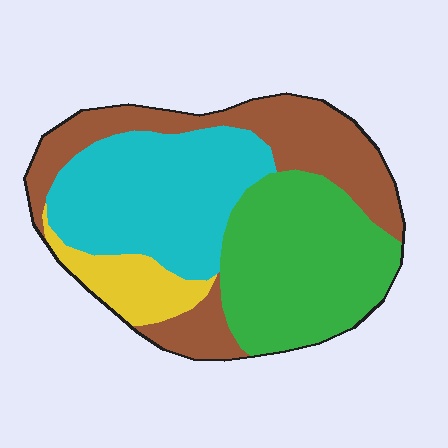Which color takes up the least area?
Yellow, at roughly 10%.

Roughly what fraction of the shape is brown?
Brown takes up about one quarter (1/4) of the shape.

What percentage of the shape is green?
Green covers roughly 30% of the shape.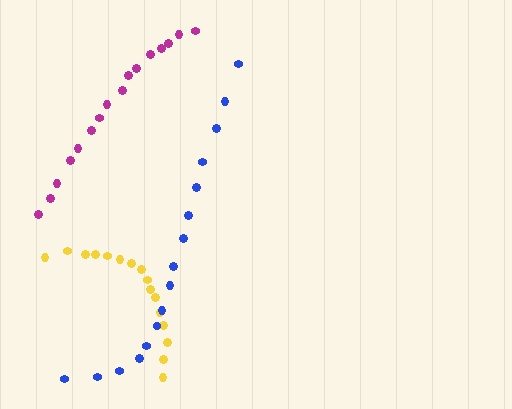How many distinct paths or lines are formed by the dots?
There are 3 distinct paths.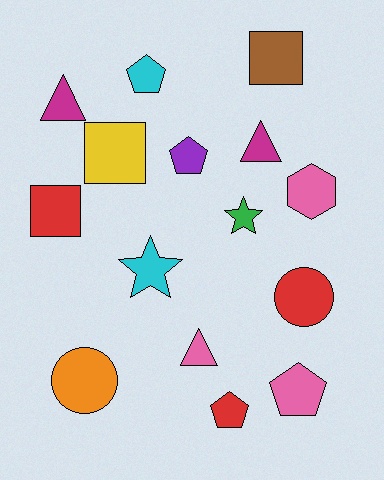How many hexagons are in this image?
There is 1 hexagon.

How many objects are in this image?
There are 15 objects.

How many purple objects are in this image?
There is 1 purple object.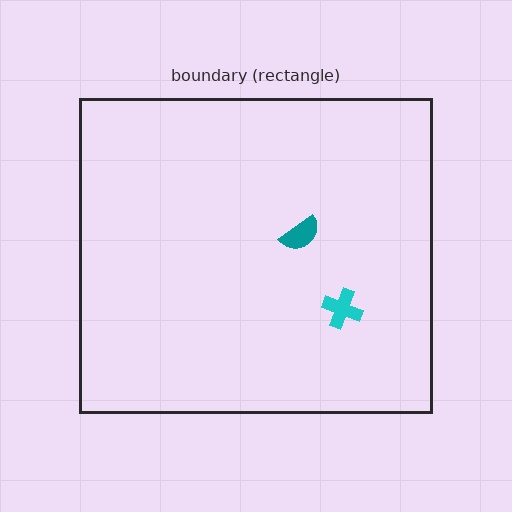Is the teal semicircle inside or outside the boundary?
Inside.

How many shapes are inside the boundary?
2 inside, 0 outside.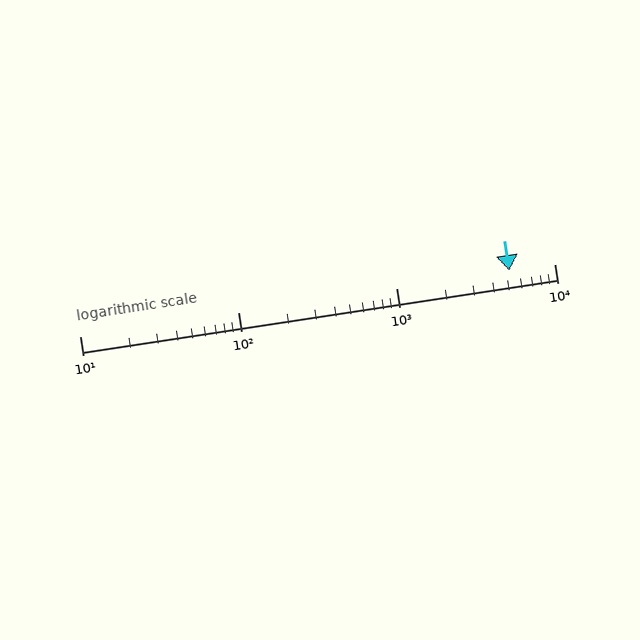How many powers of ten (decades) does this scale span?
The scale spans 3 decades, from 10 to 10000.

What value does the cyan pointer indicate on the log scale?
The pointer indicates approximately 5200.